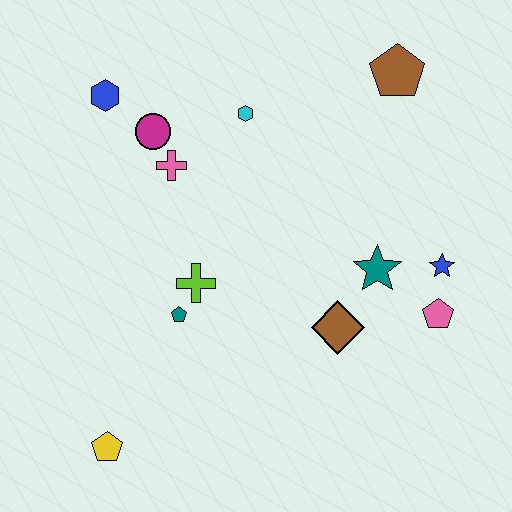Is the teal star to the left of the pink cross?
No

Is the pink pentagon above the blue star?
No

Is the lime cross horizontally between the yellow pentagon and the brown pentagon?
Yes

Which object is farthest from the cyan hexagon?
The yellow pentagon is farthest from the cyan hexagon.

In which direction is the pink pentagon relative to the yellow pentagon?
The pink pentagon is to the right of the yellow pentagon.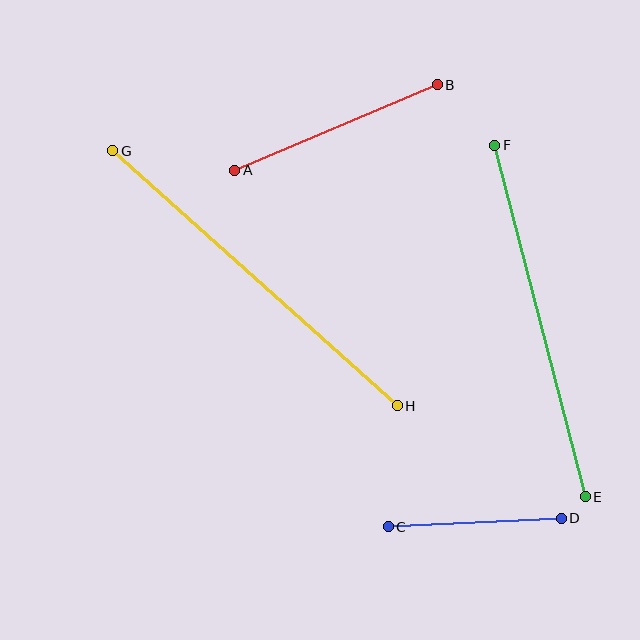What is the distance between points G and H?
The distance is approximately 382 pixels.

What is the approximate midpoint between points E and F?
The midpoint is at approximately (540, 321) pixels.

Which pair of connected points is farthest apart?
Points G and H are farthest apart.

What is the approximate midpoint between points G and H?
The midpoint is at approximately (255, 278) pixels.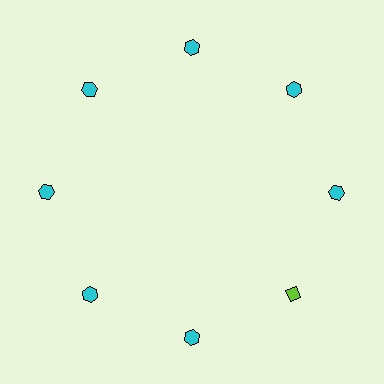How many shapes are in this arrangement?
There are 8 shapes arranged in a ring pattern.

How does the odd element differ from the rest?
It differs in both color (lime instead of cyan) and shape (diamond instead of hexagon).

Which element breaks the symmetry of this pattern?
The lime diamond at roughly the 4 o'clock position breaks the symmetry. All other shapes are cyan hexagons.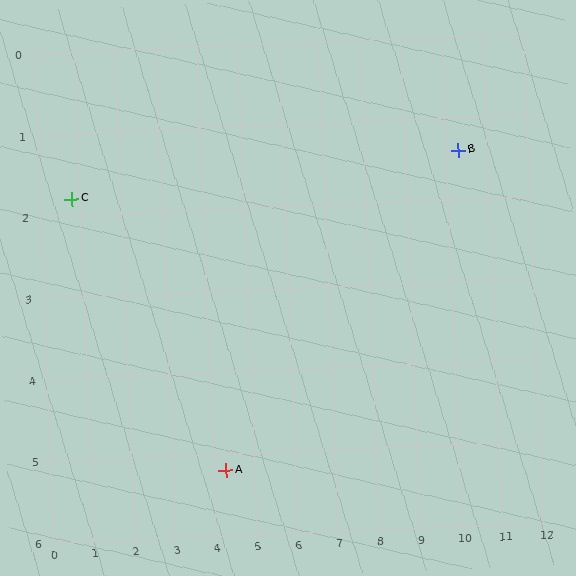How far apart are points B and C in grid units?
Points B and C are about 9.5 grid units apart.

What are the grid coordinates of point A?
Point A is at approximately (4.3, 5.2).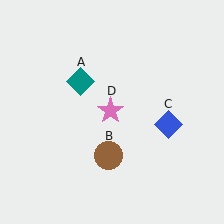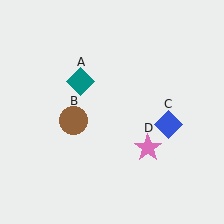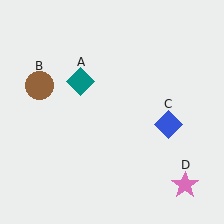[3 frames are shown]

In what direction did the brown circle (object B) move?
The brown circle (object B) moved up and to the left.